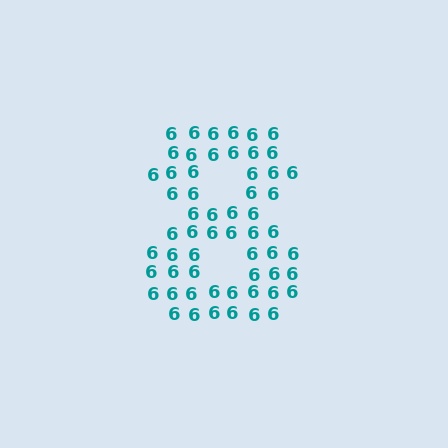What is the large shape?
The large shape is the digit 8.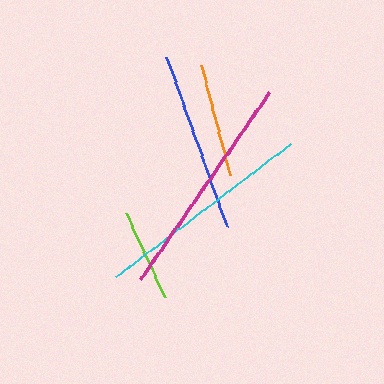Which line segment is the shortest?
The lime line is the shortest at approximately 92 pixels.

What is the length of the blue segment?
The blue segment is approximately 181 pixels long.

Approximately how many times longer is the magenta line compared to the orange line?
The magenta line is approximately 2.0 times the length of the orange line.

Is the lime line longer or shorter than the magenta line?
The magenta line is longer than the lime line.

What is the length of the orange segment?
The orange segment is approximately 113 pixels long.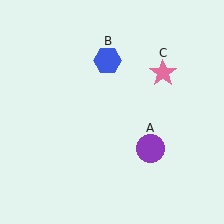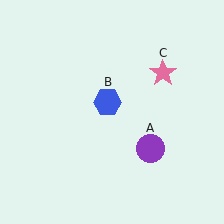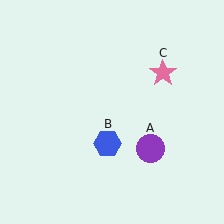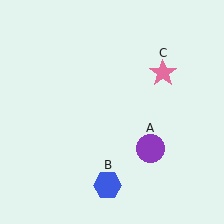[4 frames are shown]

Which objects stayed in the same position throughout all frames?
Purple circle (object A) and pink star (object C) remained stationary.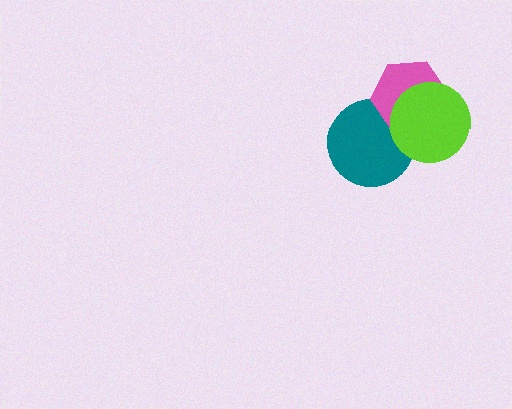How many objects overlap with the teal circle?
2 objects overlap with the teal circle.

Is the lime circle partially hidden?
No, no other shape covers it.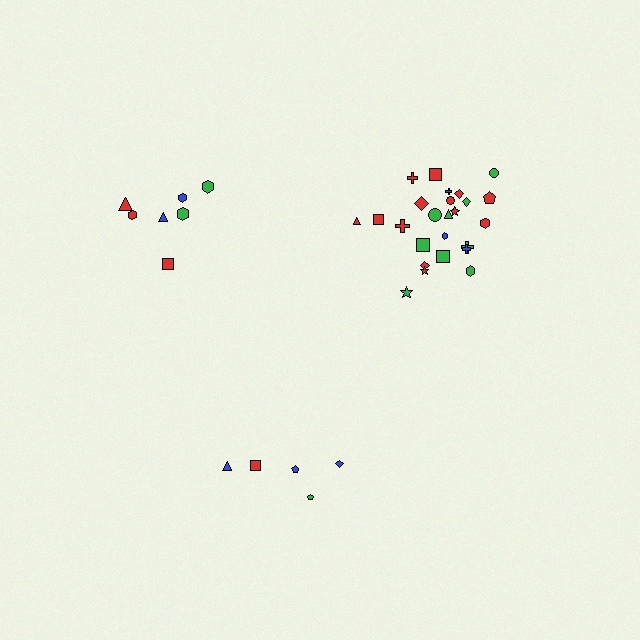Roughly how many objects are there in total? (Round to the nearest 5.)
Roughly 35 objects in total.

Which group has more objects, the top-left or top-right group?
The top-right group.